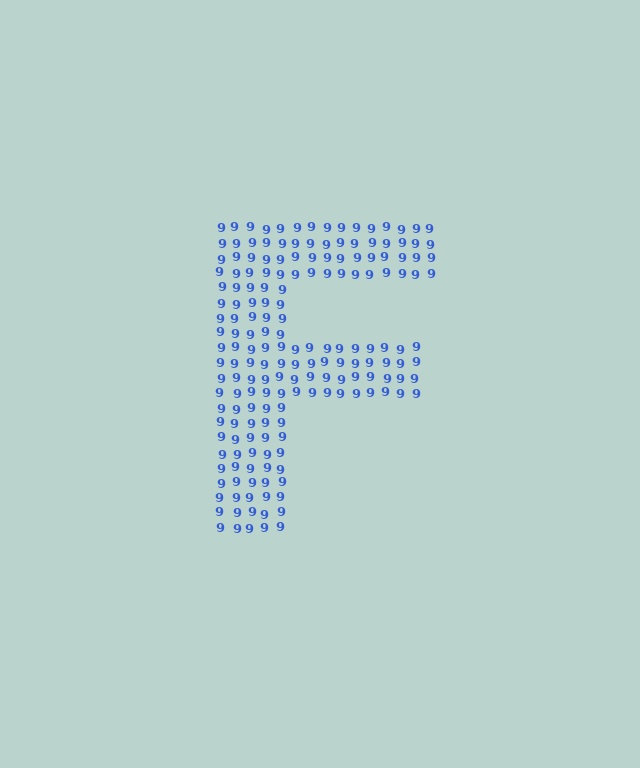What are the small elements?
The small elements are digit 9's.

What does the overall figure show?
The overall figure shows the letter F.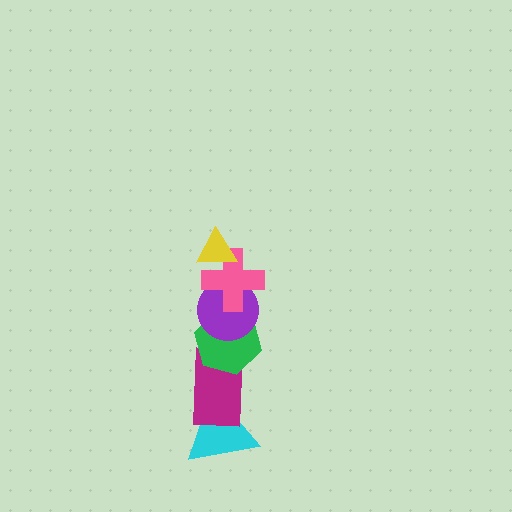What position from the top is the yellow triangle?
The yellow triangle is 1st from the top.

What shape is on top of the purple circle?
The pink cross is on top of the purple circle.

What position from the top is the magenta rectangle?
The magenta rectangle is 5th from the top.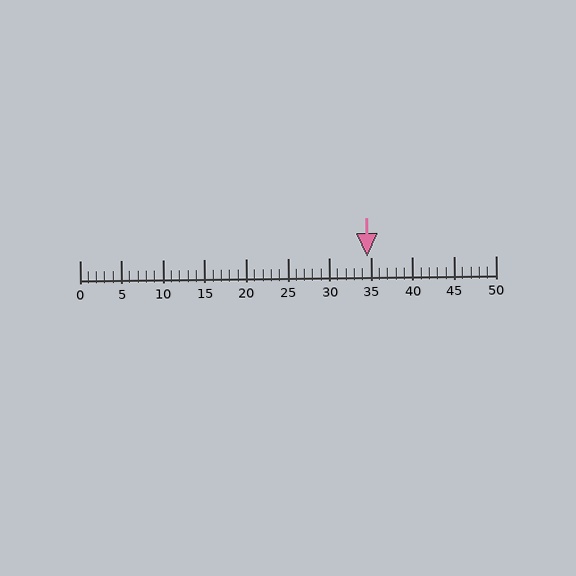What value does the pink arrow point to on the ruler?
The pink arrow points to approximately 34.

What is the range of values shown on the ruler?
The ruler shows values from 0 to 50.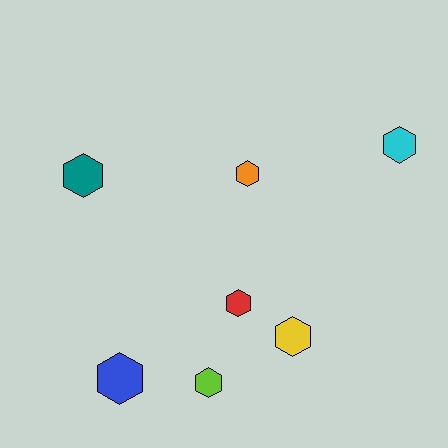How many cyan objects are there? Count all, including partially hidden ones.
There is 1 cyan object.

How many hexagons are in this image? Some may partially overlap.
There are 7 hexagons.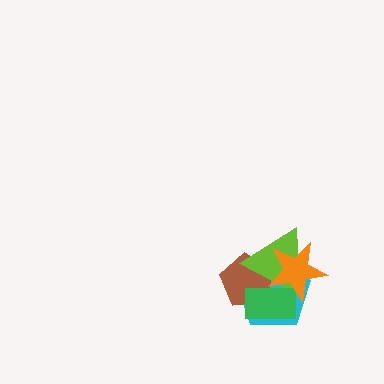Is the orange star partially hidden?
No, no other shape covers it.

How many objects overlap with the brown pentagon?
4 objects overlap with the brown pentagon.